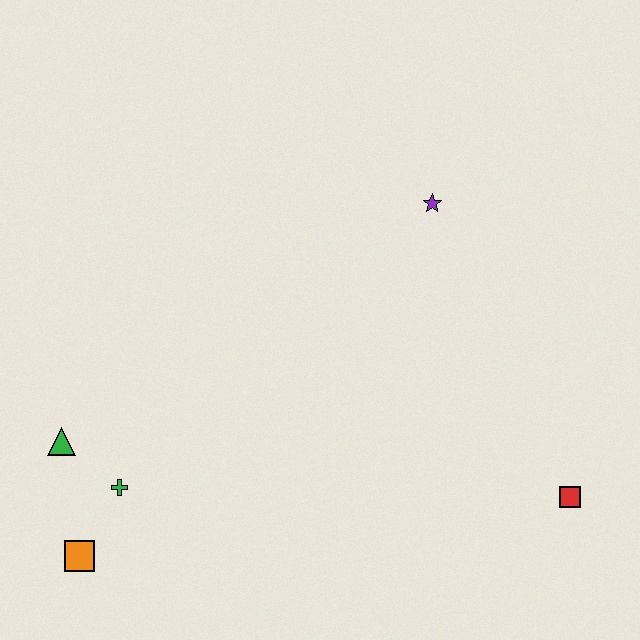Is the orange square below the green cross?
Yes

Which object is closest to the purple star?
The red square is closest to the purple star.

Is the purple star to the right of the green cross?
Yes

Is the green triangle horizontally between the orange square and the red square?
No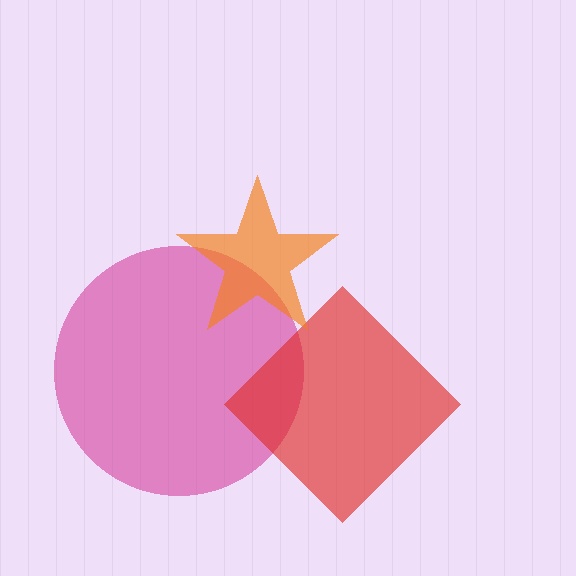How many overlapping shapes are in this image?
There are 3 overlapping shapes in the image.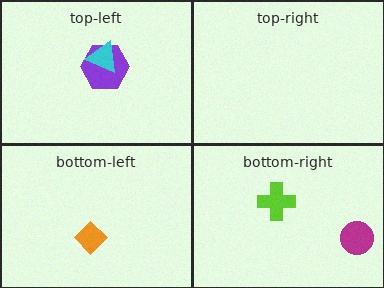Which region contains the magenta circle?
The bottom-right region.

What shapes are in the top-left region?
The purple hexagon, the cyan triangle.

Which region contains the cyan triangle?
The top-left region.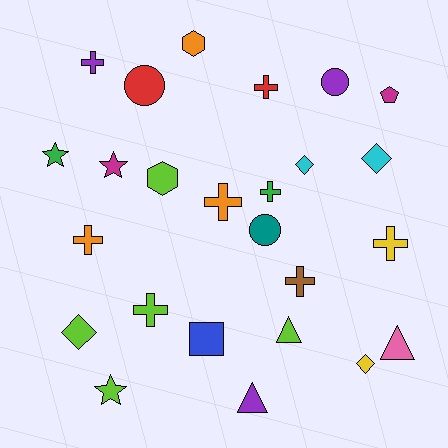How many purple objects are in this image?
There are 3 purple objects.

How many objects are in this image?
There are 25 objects.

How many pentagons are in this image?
There is 1 pentagon.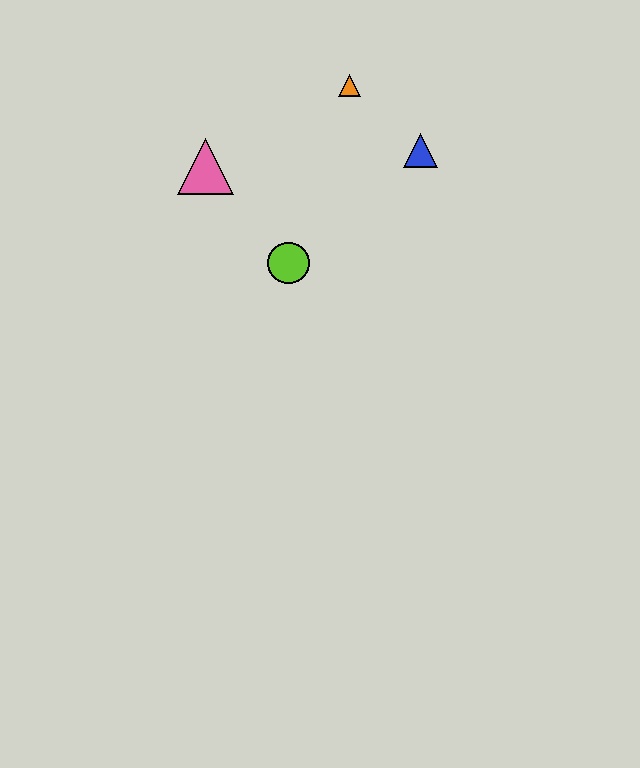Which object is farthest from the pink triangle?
The blue triangle is farthest from the pink triangle.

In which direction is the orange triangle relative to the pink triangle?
The orange triangle is to the right of the pink triangle.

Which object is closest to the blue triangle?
The orange triangle is closest to the blue triangle.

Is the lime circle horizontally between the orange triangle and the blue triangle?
No